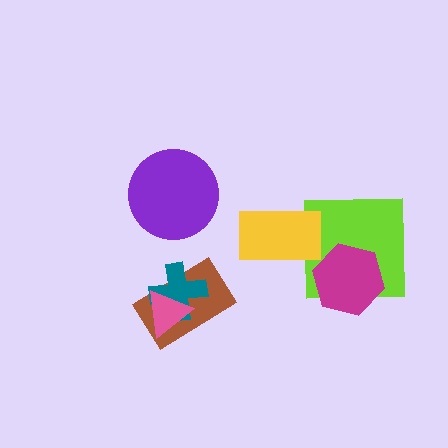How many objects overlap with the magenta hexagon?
1 object overlaps with the magenta hexagon.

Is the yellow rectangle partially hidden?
No, no other shape covers it.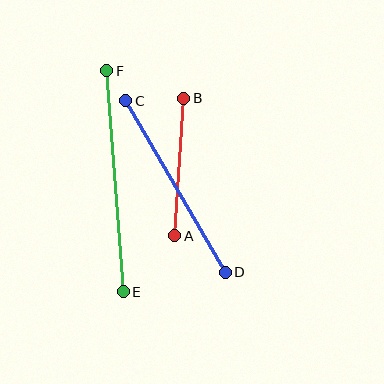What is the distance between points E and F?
The distance is approximately 222 pixels.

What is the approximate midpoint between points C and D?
The midpoint is at approximately (176, 186) pixels.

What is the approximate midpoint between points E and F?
The midpoint is at approximately (115, 181) pixels.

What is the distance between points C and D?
The distance is approximately 198 pixels.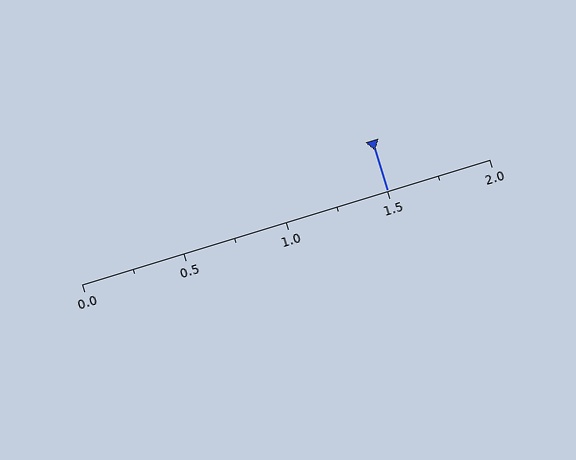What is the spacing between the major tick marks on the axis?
The major ticks are spaced 0.5 apart.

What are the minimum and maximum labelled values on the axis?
The axis runs from 0.0 to 2.0.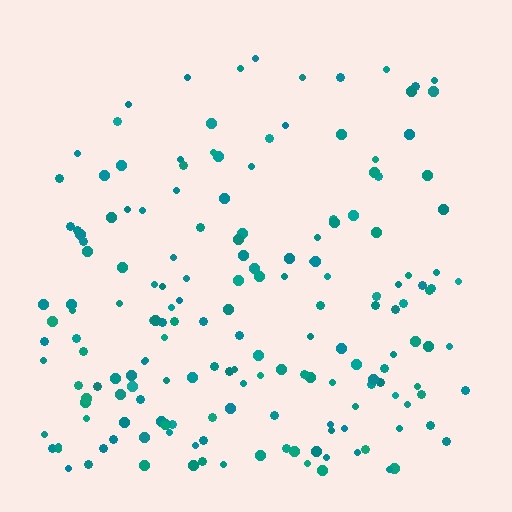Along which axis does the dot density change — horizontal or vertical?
Vertical.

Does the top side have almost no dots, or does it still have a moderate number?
Still a moderate number, just noticeably fewer than the bottom.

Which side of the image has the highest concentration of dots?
The bottom.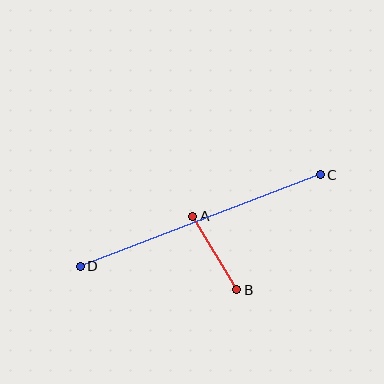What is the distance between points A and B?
The distance is approximately 86 pixels.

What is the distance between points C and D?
The distance is approximately 257 pixels.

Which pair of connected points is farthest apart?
Points C and D are farthest apart.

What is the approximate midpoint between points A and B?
The midpoint is at approximately (215, 253) pixels.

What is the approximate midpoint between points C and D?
The midpoint is at approximately (200, 220) pixels.